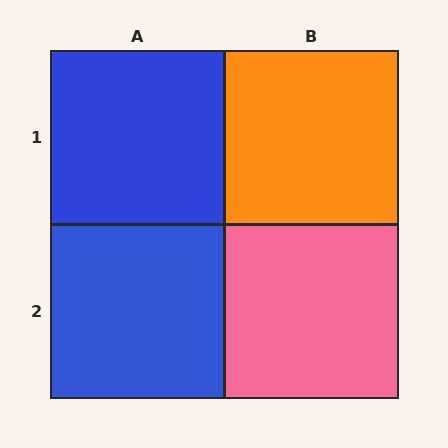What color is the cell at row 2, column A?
Blue.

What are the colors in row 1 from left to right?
Blue, orange.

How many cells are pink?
1 cell is pink.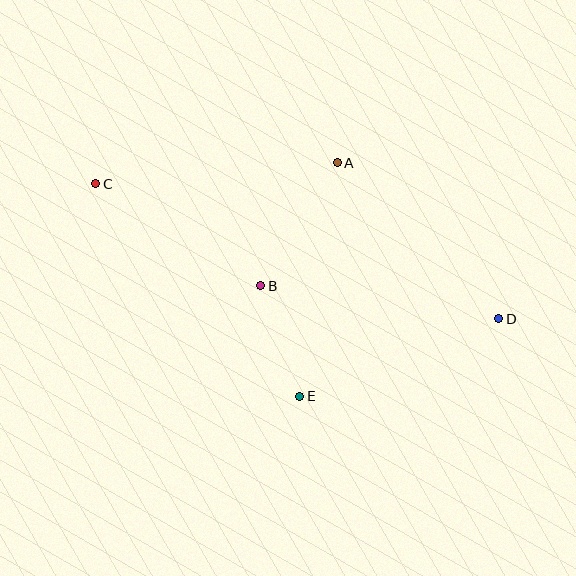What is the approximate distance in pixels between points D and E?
The distance between D and E is approximately 213 pixels.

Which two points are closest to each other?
Points B and E are closest to each other.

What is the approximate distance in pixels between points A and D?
The distance between A and D is approximately 225 pixels.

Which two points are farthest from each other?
Points C and D are farthest from each other.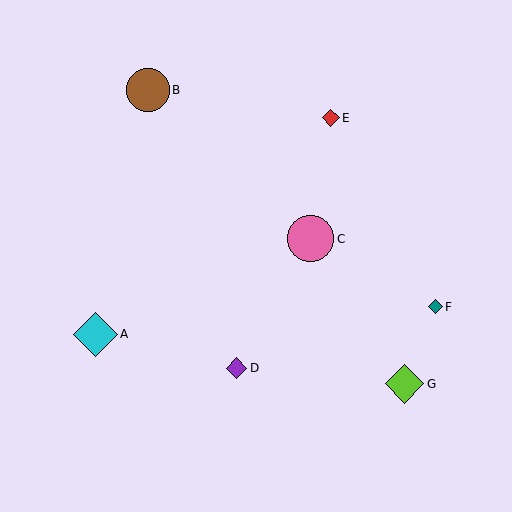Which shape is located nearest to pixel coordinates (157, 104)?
The brown circle (labeled B) at (148, 90) is nearest to that location.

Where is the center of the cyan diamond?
The center of the cyan diamond is at (95, 334).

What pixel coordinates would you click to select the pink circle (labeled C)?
Click at (311, 239) to select the pink circle C.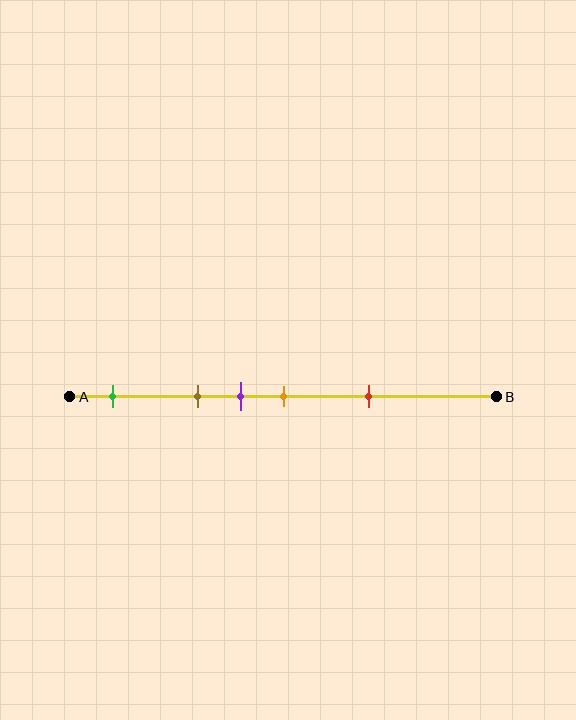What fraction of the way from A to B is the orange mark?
The orange mark is approximately 50% (0.5) of the way from A to B.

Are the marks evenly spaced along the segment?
No, the marks are not evenly spaced.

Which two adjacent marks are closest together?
The purple and orange marks are the closest adjacent pair.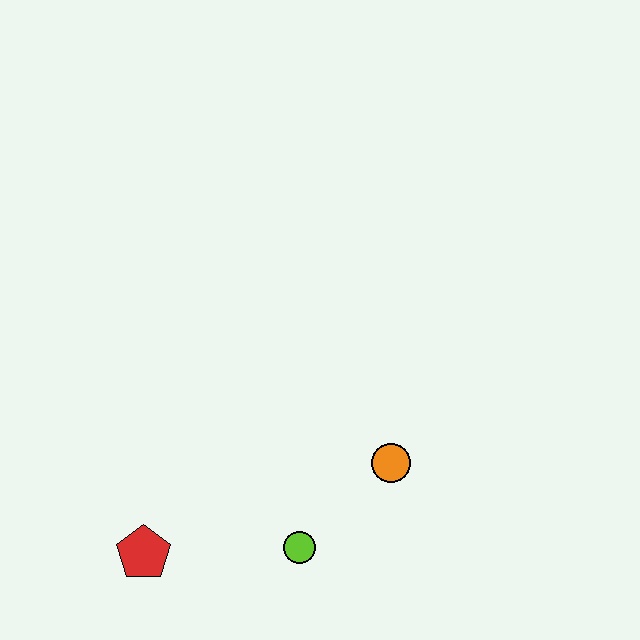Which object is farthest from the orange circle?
The red pentagon is farthest from the orange circle.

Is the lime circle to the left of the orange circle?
Yes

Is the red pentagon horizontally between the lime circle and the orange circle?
No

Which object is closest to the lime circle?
The orange circle is closest to the lime circle.